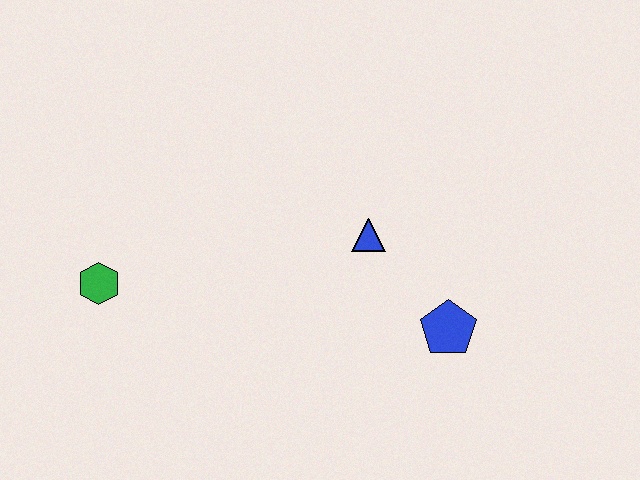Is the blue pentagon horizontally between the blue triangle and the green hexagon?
No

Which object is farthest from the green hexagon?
The blue pentagon is farthest from the green hexagon.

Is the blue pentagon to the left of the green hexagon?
No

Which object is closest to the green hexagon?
The blue triangle is closest to the green hexagon.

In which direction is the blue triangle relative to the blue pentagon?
The blue triangle is above the blue pentagon.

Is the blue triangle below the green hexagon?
No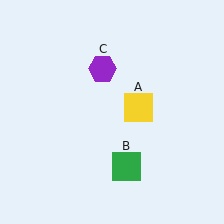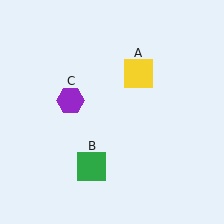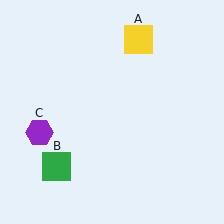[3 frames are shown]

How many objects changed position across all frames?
3 objects changed position: yellow square (object A), green square (object B), purple hexagon (object C).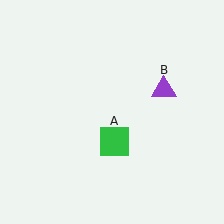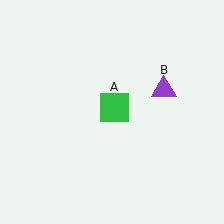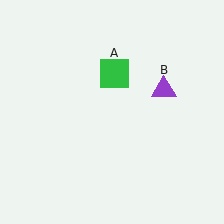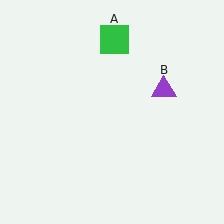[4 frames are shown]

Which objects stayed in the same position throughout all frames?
Purple triangle (object B) remained stationary.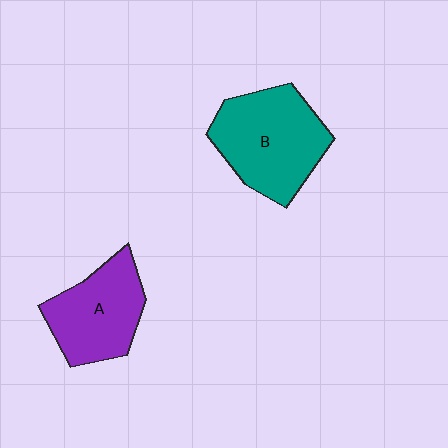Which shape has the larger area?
Shape B (teal).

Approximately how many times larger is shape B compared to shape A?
Approximately 1.3 times.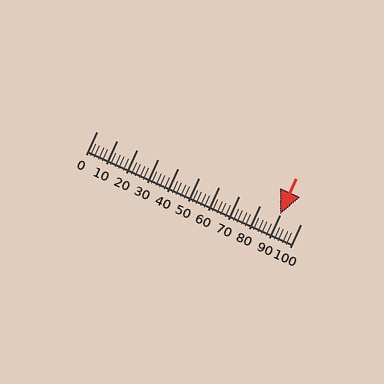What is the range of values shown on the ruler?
The ruler shows values from 0 to 100.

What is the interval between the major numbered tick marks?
The major tick marks are spaced 10 units apart.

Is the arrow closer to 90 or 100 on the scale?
The arrow is closer to 90.